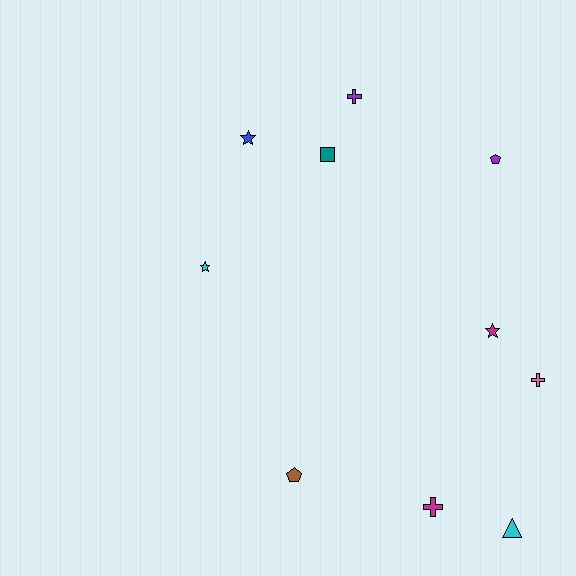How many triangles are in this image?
There is 1 triangle.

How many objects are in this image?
There are 10 objects.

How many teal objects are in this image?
There is 1 teal object.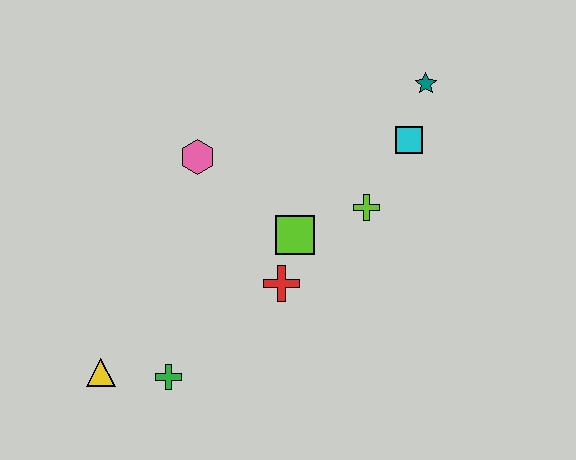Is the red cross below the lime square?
Yes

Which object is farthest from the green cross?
The teal star is farthest from the green cross.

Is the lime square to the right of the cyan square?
No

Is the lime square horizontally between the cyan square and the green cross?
Yes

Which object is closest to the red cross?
The lime square is closest to the red cross.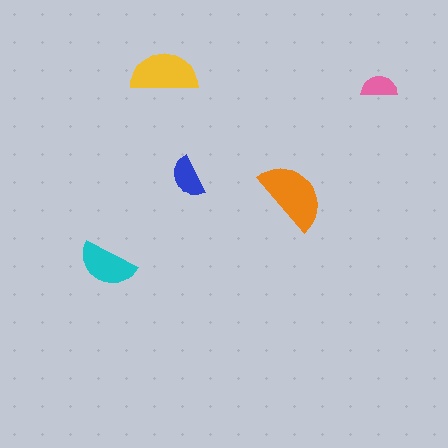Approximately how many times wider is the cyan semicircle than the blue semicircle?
About 1.5 times wider.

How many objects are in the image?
There are 5 objects in the image.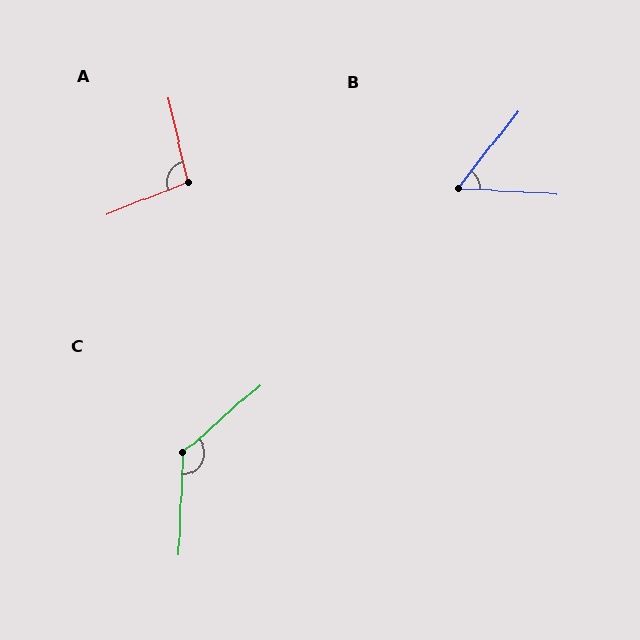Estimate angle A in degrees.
Approximately 99 degrees.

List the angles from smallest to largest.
B (55°), A (99°), C (133°).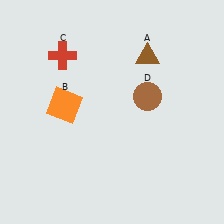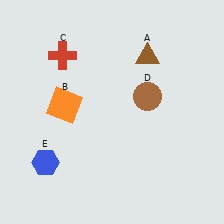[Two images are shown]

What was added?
A blue hexagon (E) was added in Image 2.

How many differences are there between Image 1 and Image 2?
There is 1 difference between the two images.